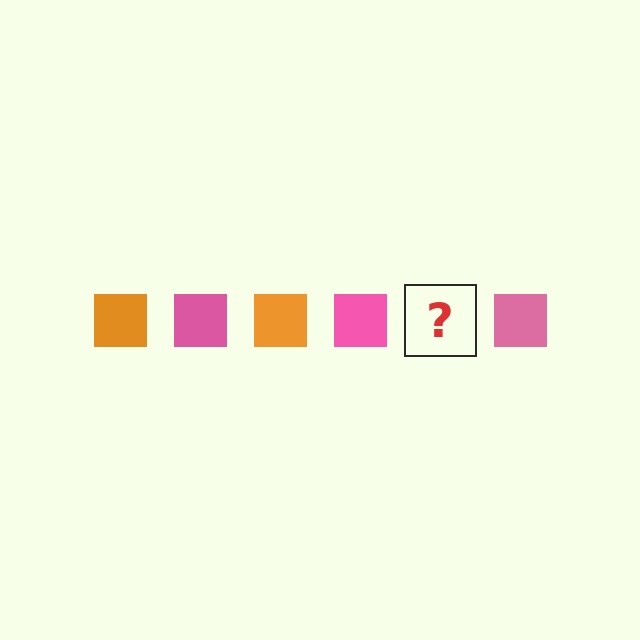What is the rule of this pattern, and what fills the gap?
The rule is that the pattern cycles through orange, pink squares. The gap should be filled with an orange square.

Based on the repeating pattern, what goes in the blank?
The blank should be an orange square.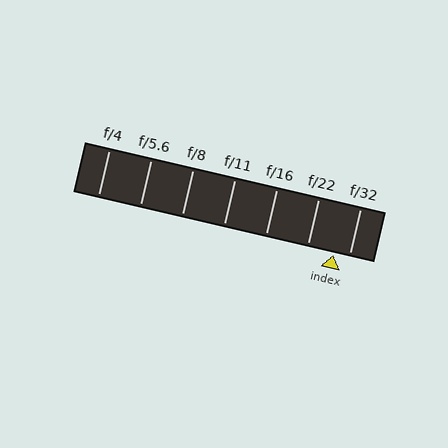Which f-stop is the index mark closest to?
The index mark is closest to f/32.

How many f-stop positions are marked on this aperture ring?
There are 7 f-stop positions marked.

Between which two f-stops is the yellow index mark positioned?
The index mark is between f/22 and f/32.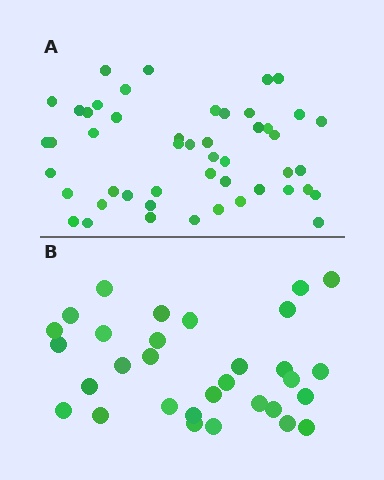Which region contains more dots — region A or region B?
Region A (the top region) has more dots.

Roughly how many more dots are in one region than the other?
Region A has approximately 20 more dots than region B.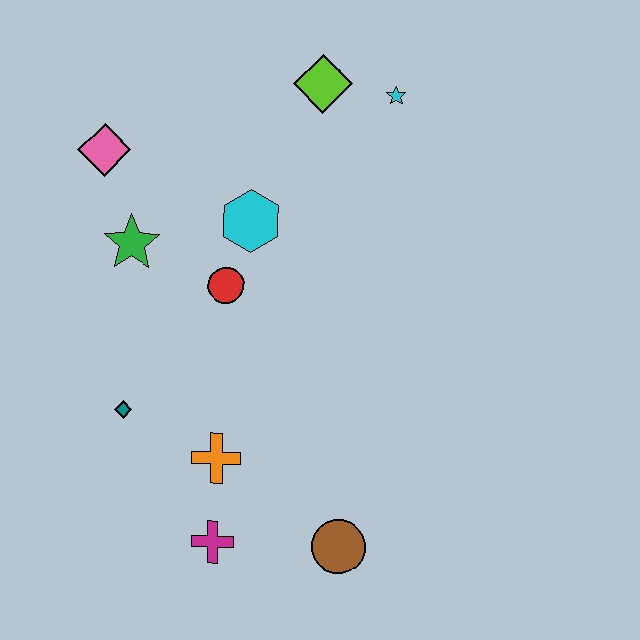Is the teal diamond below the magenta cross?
No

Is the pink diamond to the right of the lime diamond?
No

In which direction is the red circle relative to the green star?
The red circle is to the right of the green star.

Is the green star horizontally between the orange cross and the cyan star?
No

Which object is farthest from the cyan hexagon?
The brown circle is farthest from the cyan hexagon.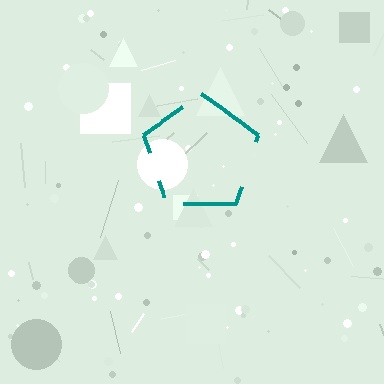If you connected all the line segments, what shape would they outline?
They would outline a pentagon.